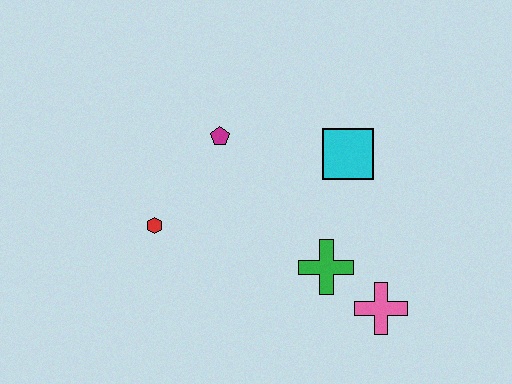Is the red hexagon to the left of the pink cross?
Yes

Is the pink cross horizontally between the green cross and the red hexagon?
No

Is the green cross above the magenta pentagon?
No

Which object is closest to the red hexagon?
The magenta pentagon is closest to the red hexagon.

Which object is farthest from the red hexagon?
The pink cross is farthest from the red hexagon.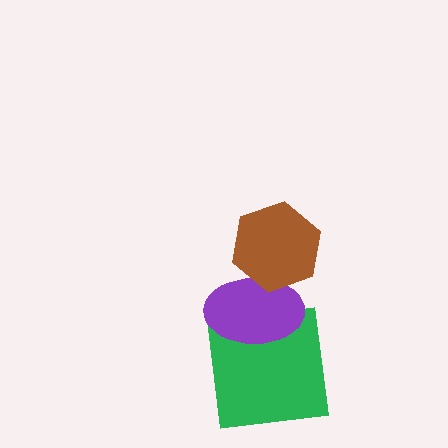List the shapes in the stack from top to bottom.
From top to bottom: the brown hexagon, the purple ellipse, the green square.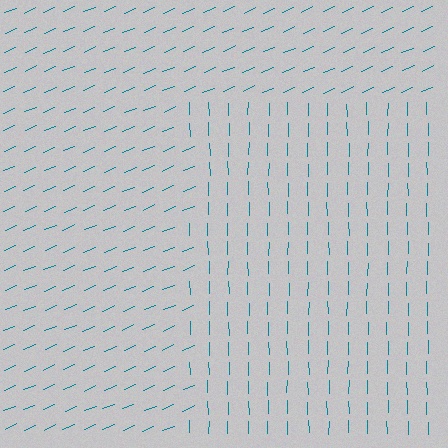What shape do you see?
I see a rectangle.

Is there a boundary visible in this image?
Yes, there is a texture boundary formed by a change in line orientation.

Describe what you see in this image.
The image is filled with small teal line segments. A rectangle region in the image has lines oriented differently from the surrounding lines, creating a visible texture boundary.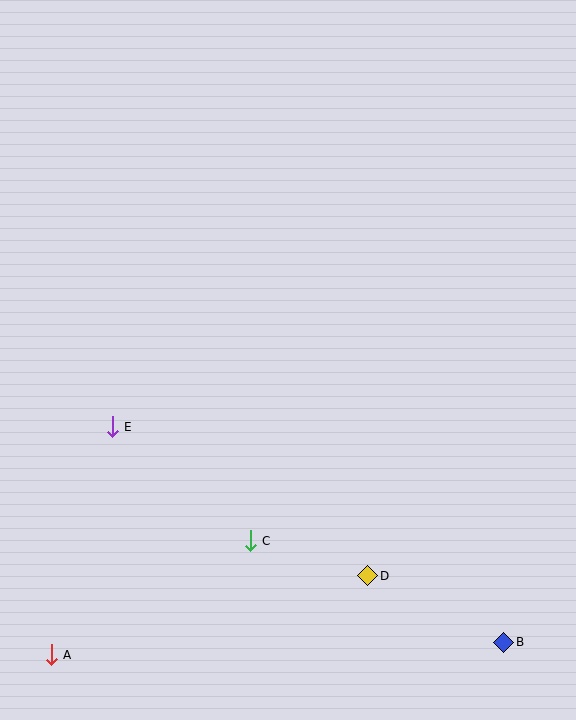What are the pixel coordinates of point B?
Point B is at (504, 642).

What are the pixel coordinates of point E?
Point E is at (112, 427).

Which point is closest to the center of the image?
Point C at (250, 541) is closest to the center.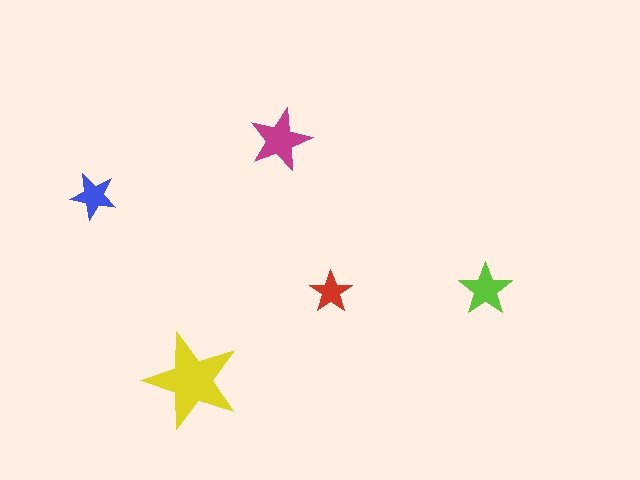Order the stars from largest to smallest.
the yellow one, the magenta one, the lime one, the blue one, the red one.